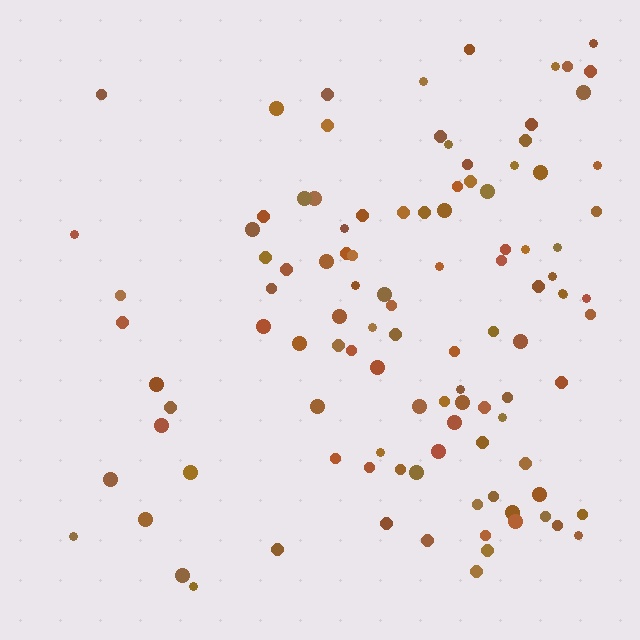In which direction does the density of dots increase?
From left to right, with the right side densest.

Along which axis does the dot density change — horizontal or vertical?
Horizontal.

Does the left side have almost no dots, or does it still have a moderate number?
Still a moderate number, just noticeably fewer than the right.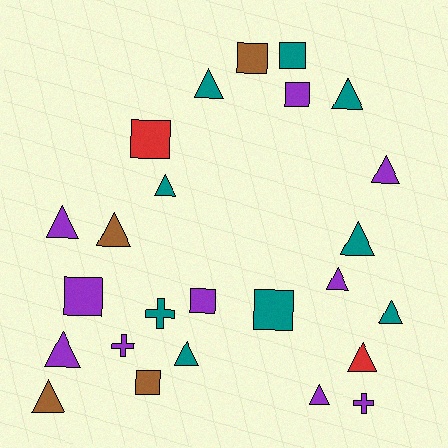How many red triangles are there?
There is 1 red triangle.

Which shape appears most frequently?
Triangle, with 14 objects.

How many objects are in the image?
There are 25 objects.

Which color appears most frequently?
Purple, with 10 objects.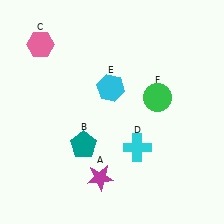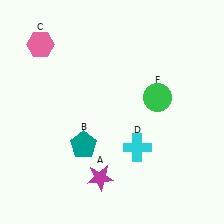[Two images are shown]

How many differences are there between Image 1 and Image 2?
There is 1 difference between the two images.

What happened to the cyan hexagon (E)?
The cyan hexagon (E) was removed in Image 2. It was in the top-left area of Image 1.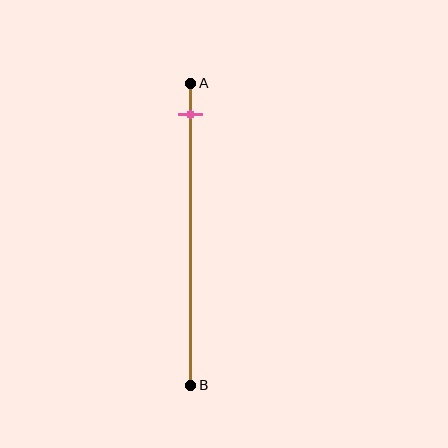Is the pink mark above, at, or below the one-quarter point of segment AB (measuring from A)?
The pink mark is above the one-quarter point of segment AB.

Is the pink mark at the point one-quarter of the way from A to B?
No, the mark is at about 10% from A, not at the 25% one-quarter point.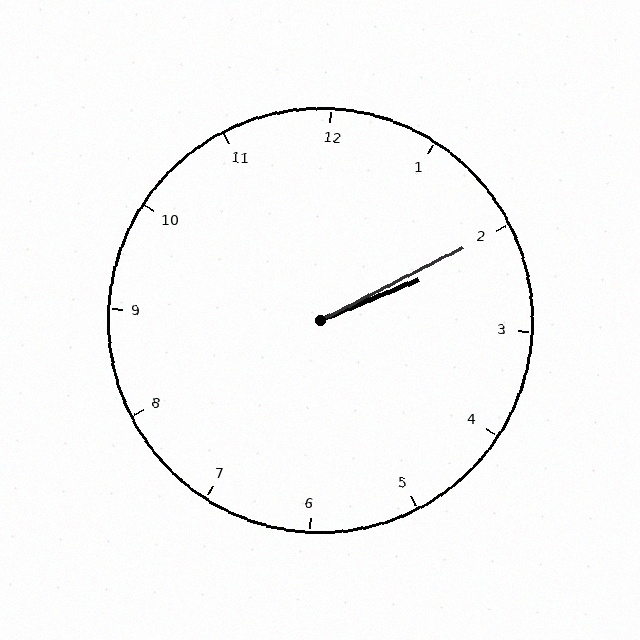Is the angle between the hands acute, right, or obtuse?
It is acute.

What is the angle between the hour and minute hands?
Approximately 5 degrees.